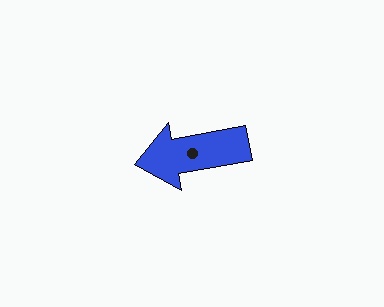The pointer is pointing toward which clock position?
Roughly 9 o'clock.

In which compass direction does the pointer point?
West.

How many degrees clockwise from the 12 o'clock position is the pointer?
Approximately 259 degrees.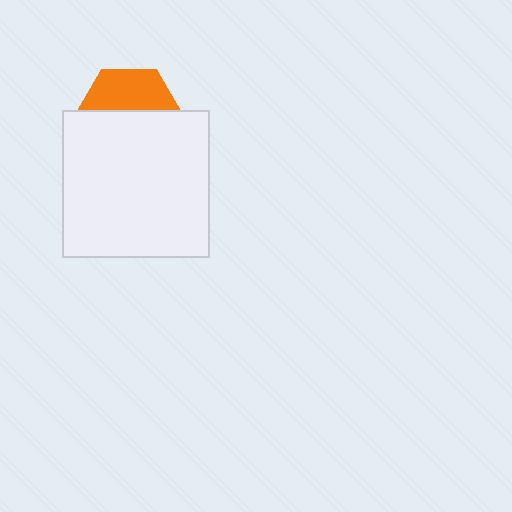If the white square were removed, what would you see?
You would see the complete orange hexagon.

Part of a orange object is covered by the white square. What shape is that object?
It is a hexagon.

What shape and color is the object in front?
The object in front is a white square.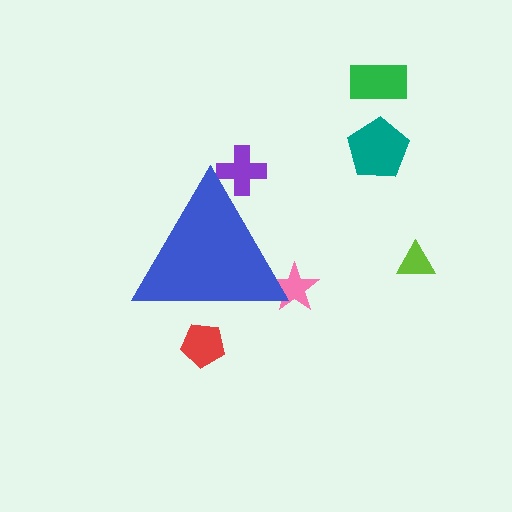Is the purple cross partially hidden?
Yes, the purple cross is partially hidden behind the blue triangle.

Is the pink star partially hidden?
Yes, the pink star is partially hidden behind the blue triangle.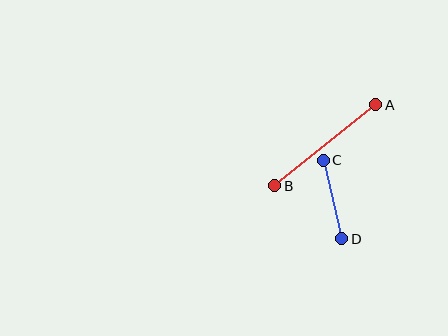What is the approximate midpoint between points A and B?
The midpoint is at approximately (325, 145) pixels.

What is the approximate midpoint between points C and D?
The midpoint is at approximately (332, 199) pixels.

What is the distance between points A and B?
The distance is approximately 129 pixels.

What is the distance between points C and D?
The distance is approximately 81 pixels.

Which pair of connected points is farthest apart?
Points A and B are farthest apart.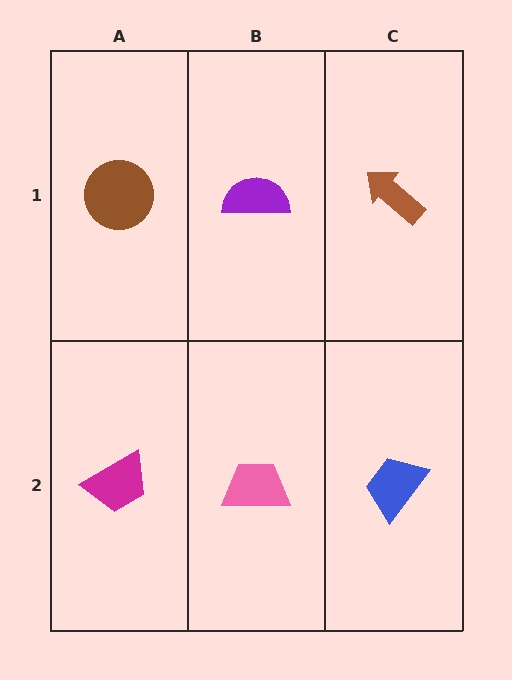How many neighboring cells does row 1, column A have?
2.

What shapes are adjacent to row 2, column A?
A brown circle (row 1, column A), a pink trapezoid (row 2, column B).